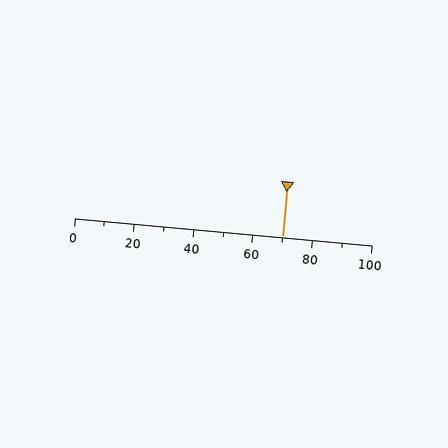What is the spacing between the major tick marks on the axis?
The major ticks are spaced 20 apart.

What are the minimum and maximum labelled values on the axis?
The axis runs from 0 to 100.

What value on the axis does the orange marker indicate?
The marker indicates approximately 70.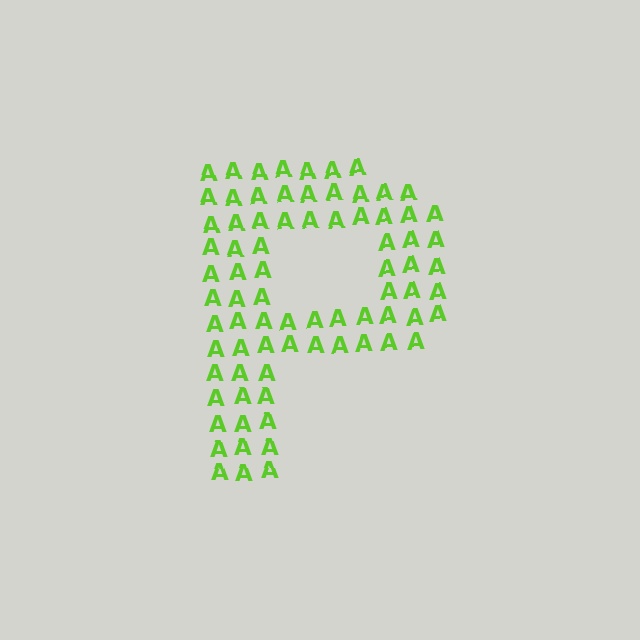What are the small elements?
The small elements are letter A's.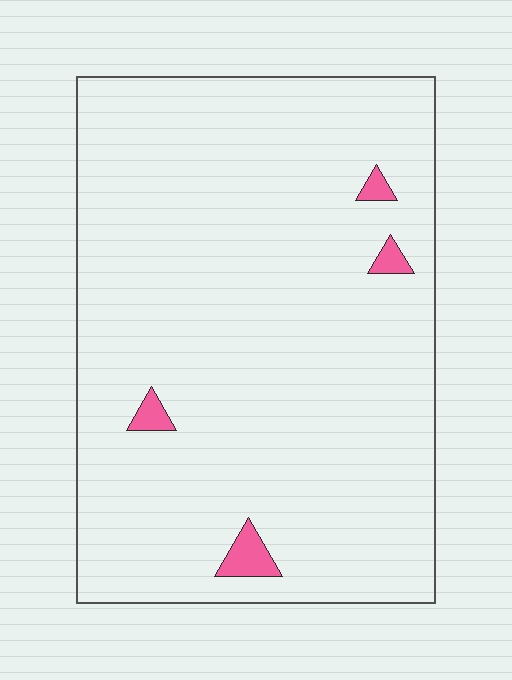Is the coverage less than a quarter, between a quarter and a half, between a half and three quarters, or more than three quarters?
Less than a quarter.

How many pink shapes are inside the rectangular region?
4.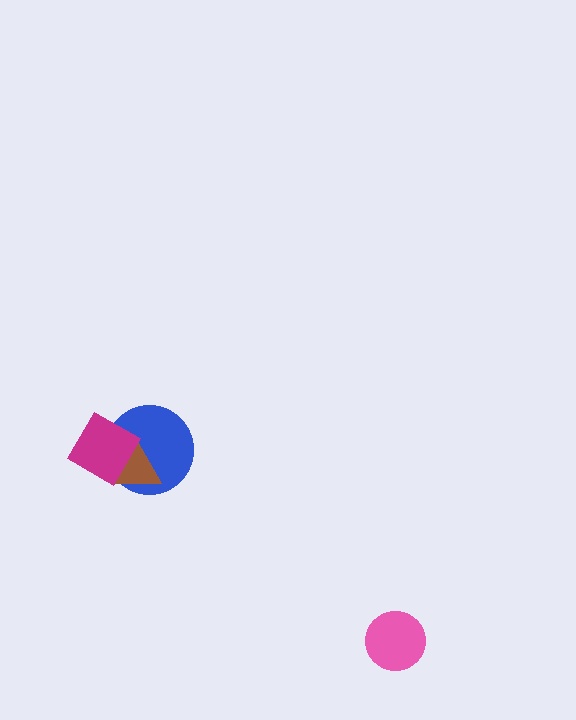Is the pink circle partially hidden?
No, no other shape covers it.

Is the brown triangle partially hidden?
Yes, it is partially covered by another shape.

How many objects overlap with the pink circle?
0 objects overlap with the pink circle.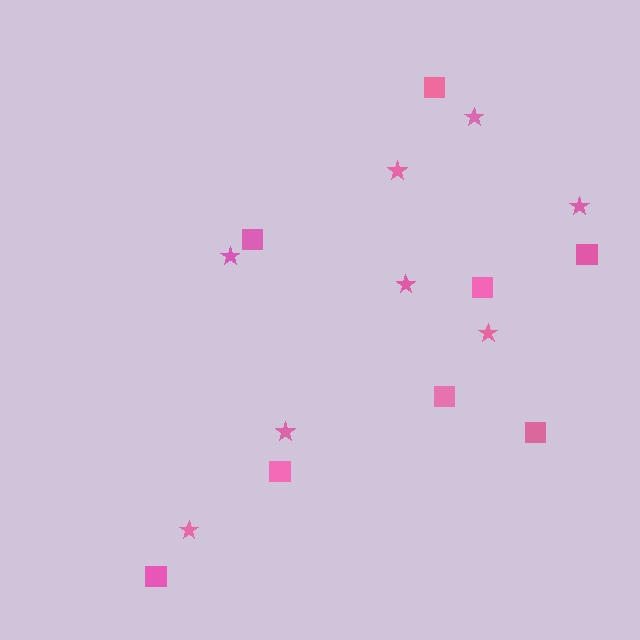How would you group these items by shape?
There are 2 groups: one group of squares (8) and one group of stars (8).